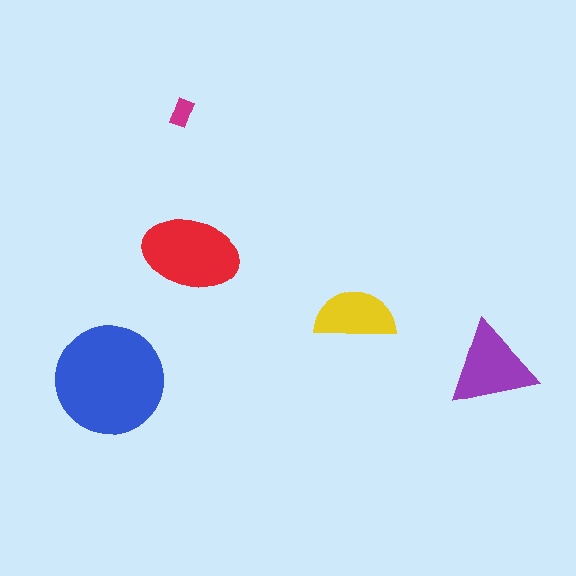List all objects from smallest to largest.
The magenta rectangle, the yellow semicircle, the purple triangle, the red ellipse, the blue circle.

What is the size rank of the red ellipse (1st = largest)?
2nd.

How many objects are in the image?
There are 5 objects in the image.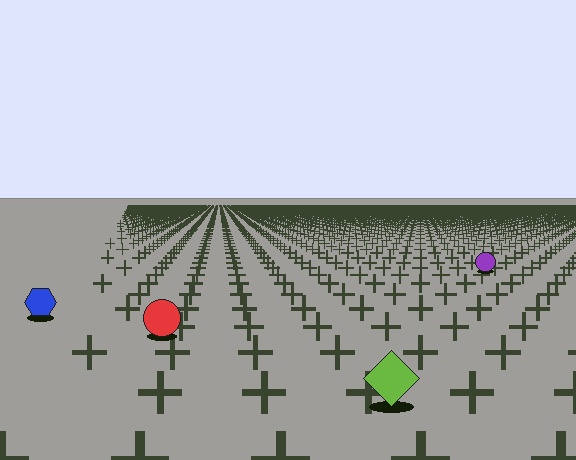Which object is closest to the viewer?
The lime diamond is closest. The texture marks near it are larger and more spread out.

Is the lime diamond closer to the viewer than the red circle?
Yes. The lime diamond is closer — you can tell from the texture gradient: the ground texture is coarser near it.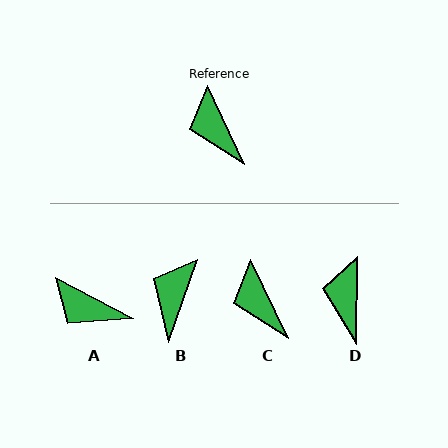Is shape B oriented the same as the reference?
No, it is off by about 45 degrees.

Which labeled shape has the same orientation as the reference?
C.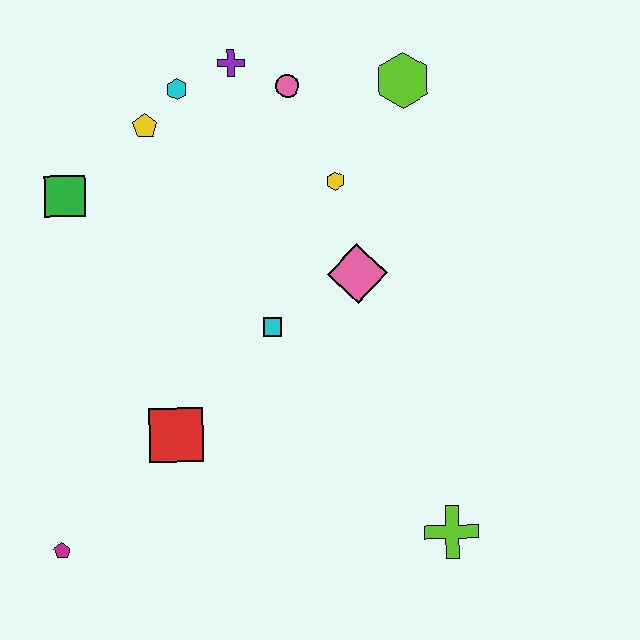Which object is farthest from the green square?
The lime cross is farthest from the green square.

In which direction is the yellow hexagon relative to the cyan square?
The yellow hexagon is above the cyan square.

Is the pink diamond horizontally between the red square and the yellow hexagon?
No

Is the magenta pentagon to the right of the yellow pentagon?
No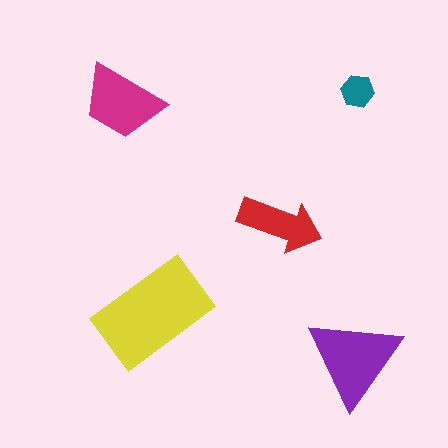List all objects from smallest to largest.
The teal hexagon, the red arrow, the magenta trapezoid, the purple triangle, the yellow rectangle.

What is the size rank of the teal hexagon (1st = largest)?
5th.